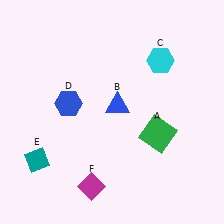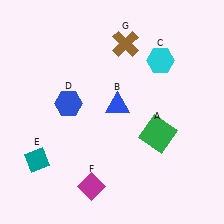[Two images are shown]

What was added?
A brown cross (G) was added in Image 2.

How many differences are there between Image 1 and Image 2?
There is 1 difference between the two images.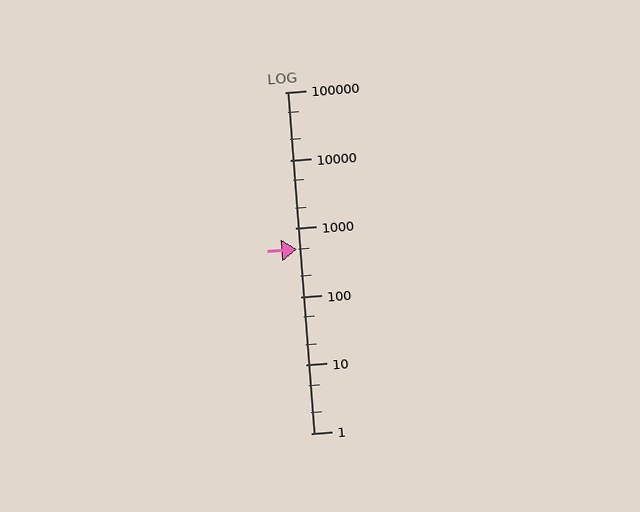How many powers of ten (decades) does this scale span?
The scale spans 5 decades, from 1 to 100000.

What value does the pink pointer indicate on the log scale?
The pointer indicates approximately 490.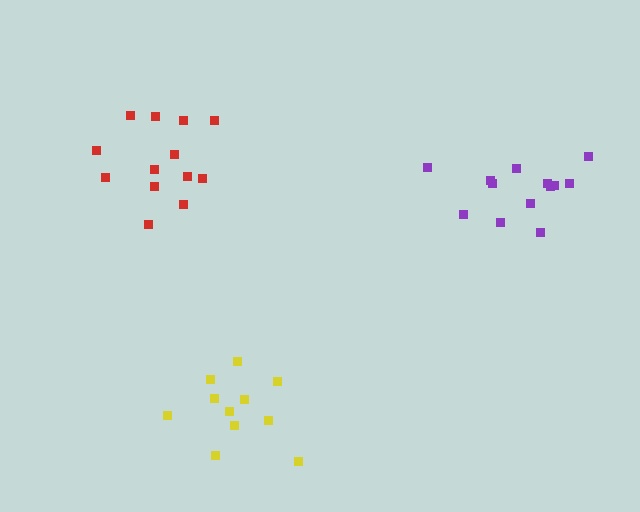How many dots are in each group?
Group 1: 13 dots, Group 2: 11 dots, Group 3: 13 dots (37 total).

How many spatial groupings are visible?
There are 3 spatial groupings.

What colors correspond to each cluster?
The clusters are colored: red, yellow, purple.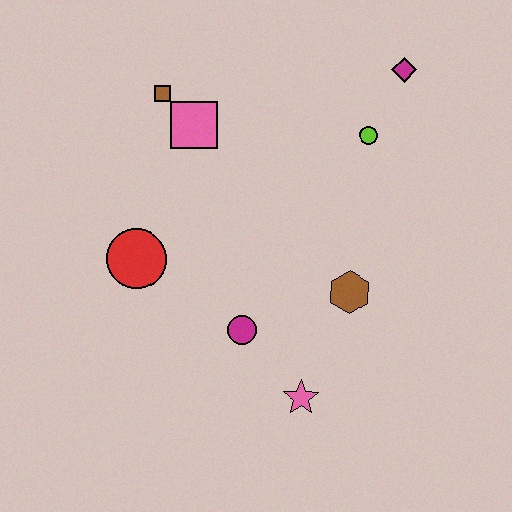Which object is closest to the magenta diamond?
The lime circle is closest to the magenta diamond.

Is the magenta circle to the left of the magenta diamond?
Yes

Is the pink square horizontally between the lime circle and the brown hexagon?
No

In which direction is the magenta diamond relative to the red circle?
The magenta diamond is to the right of the red circle.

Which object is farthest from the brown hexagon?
The brown square is farthest from the brown hexagon.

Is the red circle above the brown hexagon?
Yes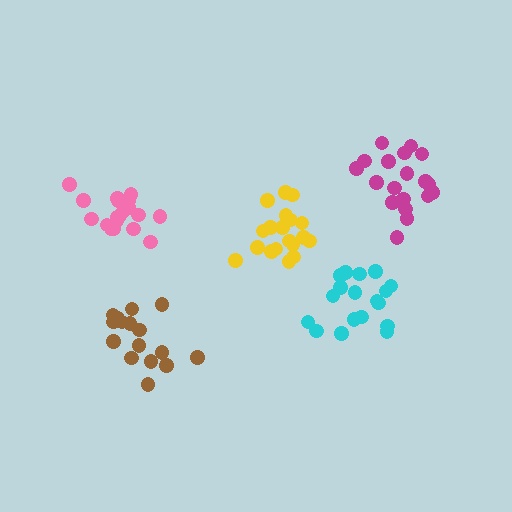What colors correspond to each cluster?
The clusters are colored: yellow, cyan, magenta, pink, brown.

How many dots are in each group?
Group 1: 19 dots, Group 2: 18 dots, Group 3: 20 dots, Group 4: 19 dots, Group 5: 16 dots (92 total).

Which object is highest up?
The magenta cluster is topmost.